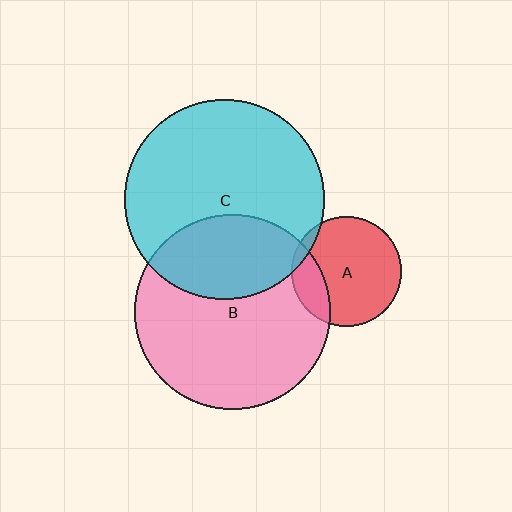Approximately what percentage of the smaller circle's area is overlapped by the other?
Approximately 30%.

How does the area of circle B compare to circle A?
Approximately 3.2 times.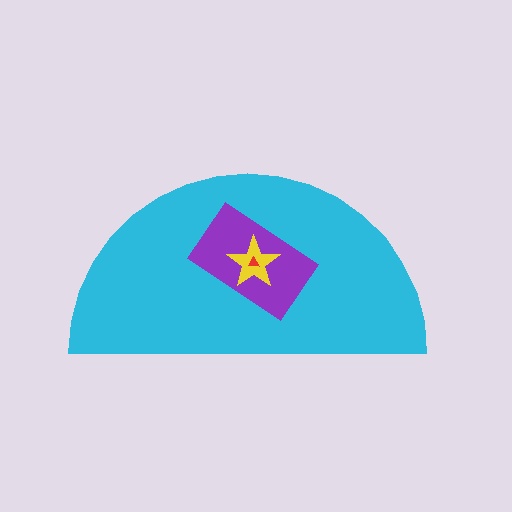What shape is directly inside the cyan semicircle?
The purple rectangle.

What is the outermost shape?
The cyan semicircle.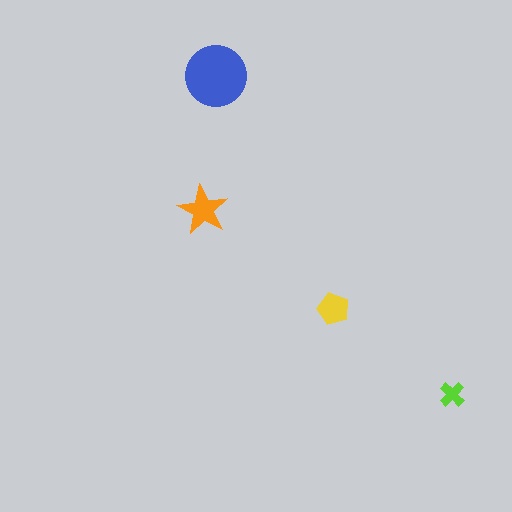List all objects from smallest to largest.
The lime cross, the yellow pentagon, the orange star, the blue circle.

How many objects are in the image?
There are 4 objects in the image.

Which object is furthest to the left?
The orange star is leftmost.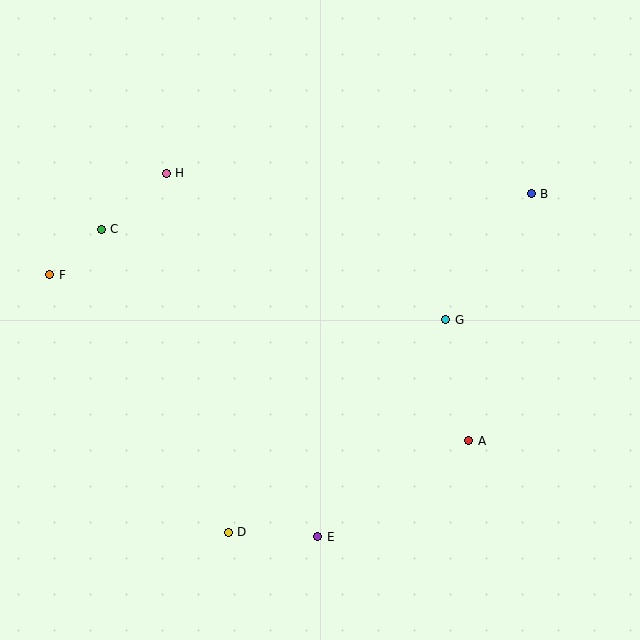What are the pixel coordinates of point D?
Point D is at (228, 532).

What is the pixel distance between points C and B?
The distance between C and B is 431 pixels.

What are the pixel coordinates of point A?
Point A is at (469, 441).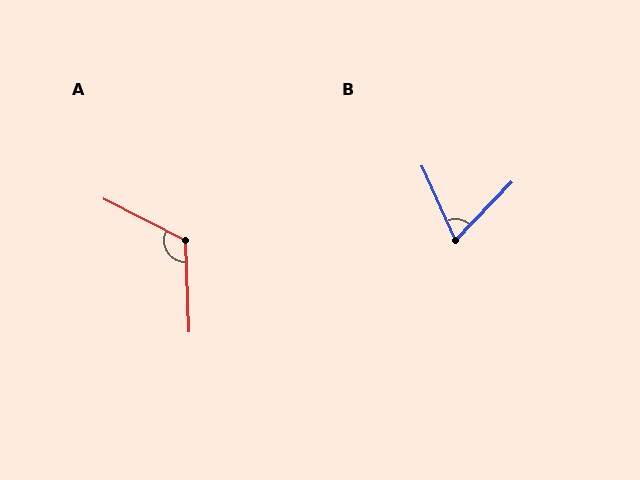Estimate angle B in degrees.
Approximately 68 degrees.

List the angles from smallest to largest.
B (68°), A (120°).